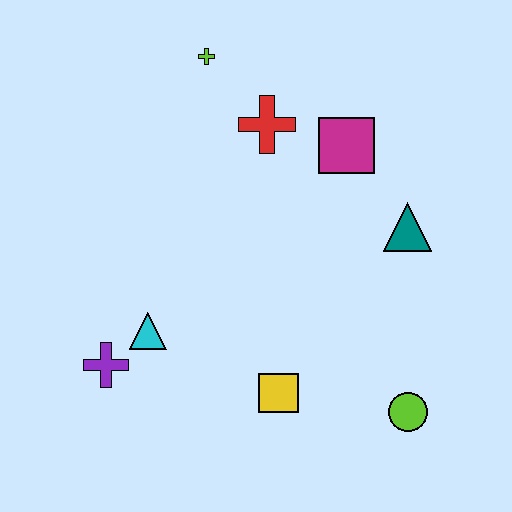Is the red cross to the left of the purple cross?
No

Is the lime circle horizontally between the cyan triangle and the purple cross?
No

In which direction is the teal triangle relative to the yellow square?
The teal triangle is above the yellow square.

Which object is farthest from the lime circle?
The lime cross is farthest from the lime circle.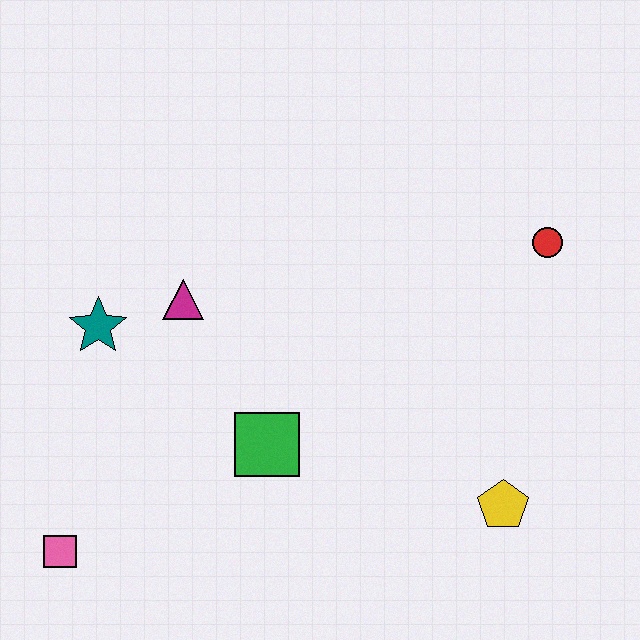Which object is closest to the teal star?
The magenta triangle is closest to the teal star.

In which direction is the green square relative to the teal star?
The green square is to the right of the teal star.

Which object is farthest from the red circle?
The pink square is farthest from the red circle.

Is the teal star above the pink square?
Yes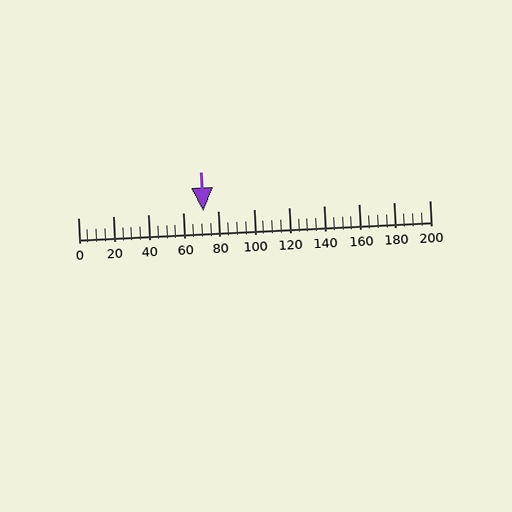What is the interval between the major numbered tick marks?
The major tick marks are spaced 20 units apart.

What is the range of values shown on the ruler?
The ruler shows values from 0 to 200.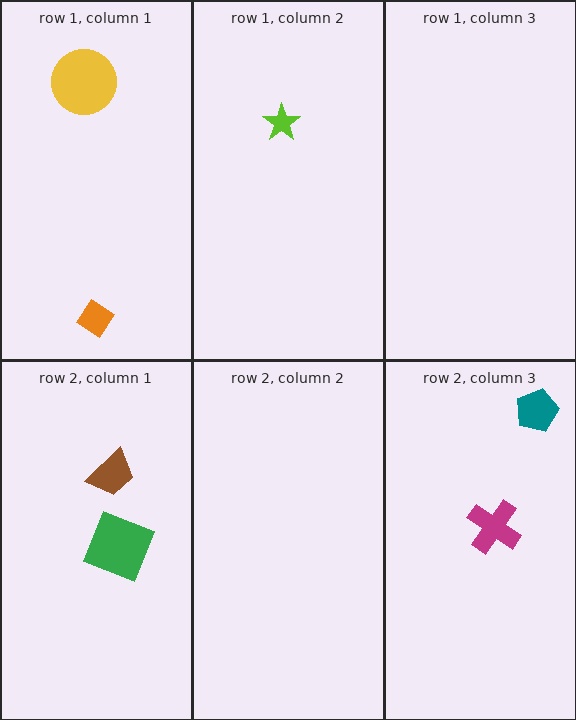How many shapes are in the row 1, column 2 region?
1.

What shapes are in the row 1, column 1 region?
The yellow circle, the orange diamond.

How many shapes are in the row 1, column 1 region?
2.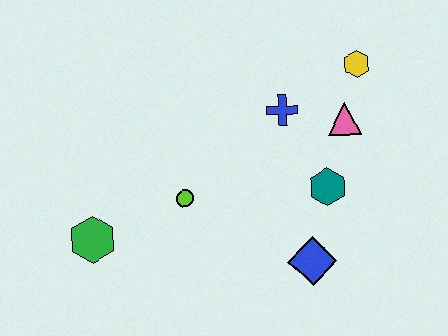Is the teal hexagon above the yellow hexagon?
No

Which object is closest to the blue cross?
The pink triangle is closest to the blue cross.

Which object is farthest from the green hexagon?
The yellow hexagon is farthest from the green hexagon.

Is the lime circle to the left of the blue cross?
Yes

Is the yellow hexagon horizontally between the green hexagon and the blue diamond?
No